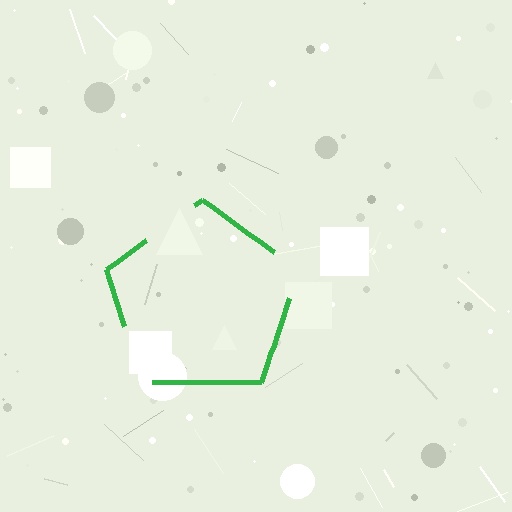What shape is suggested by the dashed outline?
The dashed outline suggests a pentagon.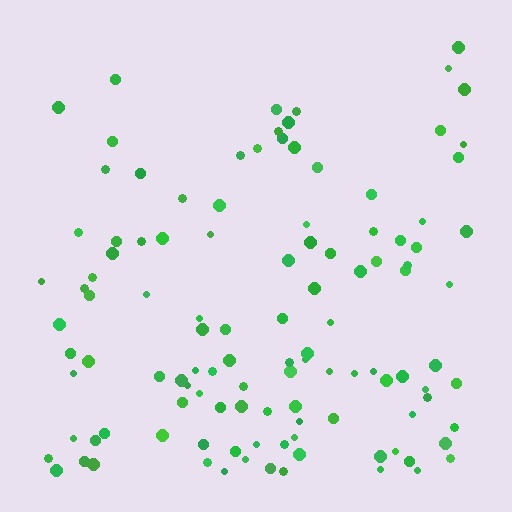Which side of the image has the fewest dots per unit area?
The top.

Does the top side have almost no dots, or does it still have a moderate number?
Still a moderate number, just noticeably fewer than the bottom.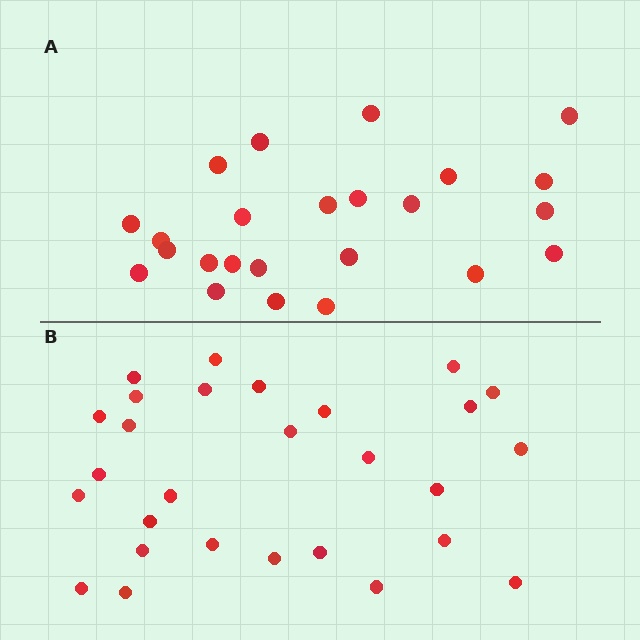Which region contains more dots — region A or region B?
Region B (the bottom region) has more dots.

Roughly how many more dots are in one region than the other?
Region B has about 4 more dots than region A.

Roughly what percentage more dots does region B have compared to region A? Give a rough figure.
About 15% more.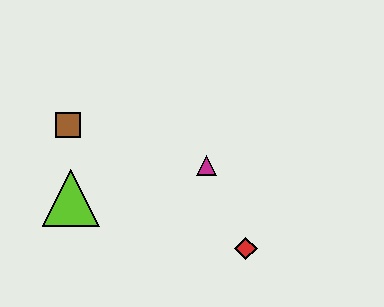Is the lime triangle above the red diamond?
Yes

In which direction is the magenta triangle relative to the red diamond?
The magenta triangle is above the red diamond.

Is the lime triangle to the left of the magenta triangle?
Yes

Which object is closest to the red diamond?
The magenta triangle is closest to the red diamond.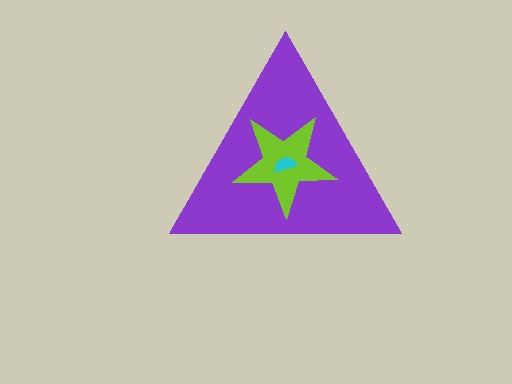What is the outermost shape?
The purple triangle.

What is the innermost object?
The cyan semicircle.